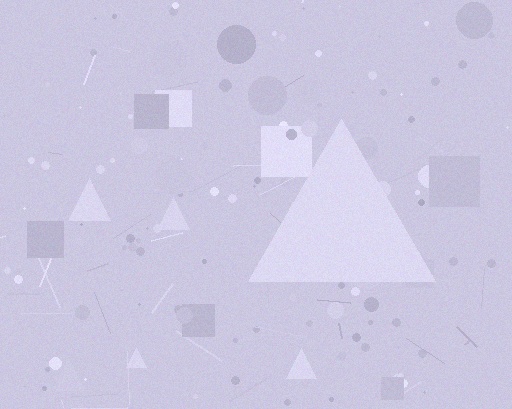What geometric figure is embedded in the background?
A triangle is embedded in the background.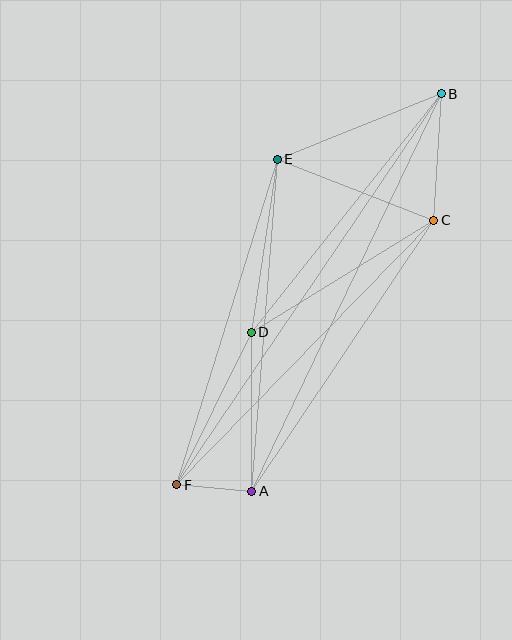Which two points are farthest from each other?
Points B and F are farthest from each other.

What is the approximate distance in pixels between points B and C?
The distance between B and C is approximately 126 pixels.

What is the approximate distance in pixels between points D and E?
The distance between D and E is approximately 175 pixels.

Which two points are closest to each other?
Points A and F are closest to each other.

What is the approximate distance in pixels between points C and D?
The distance between C and D is approximately 214 pixels.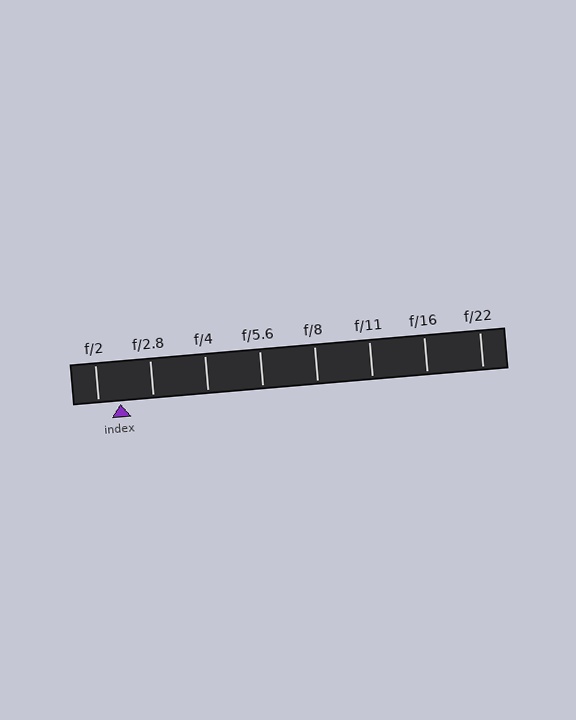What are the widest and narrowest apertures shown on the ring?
The widest aperture shown is f/2 and the narrowest is f/22.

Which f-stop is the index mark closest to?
The index mark is closest to f/2.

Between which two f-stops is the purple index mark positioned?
The index mark is between f/2 and f/2.8.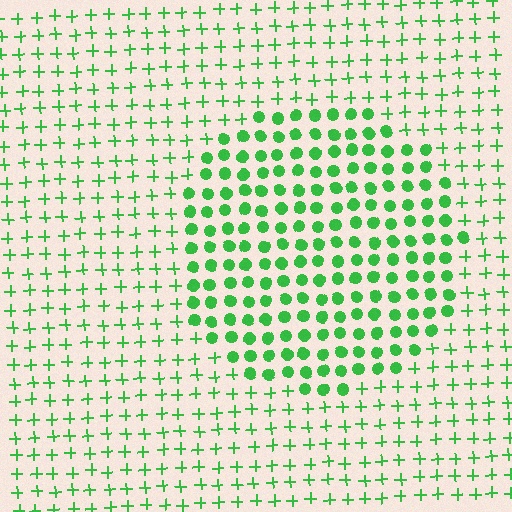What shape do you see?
I see a circle.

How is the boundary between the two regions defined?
The boundary is defined by a change in element shape: circles inside vs. plus signs outside. All elements share the same color and spacing.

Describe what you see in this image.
The image is filled with small green elements arranged in a uniform grid. A circle-shaped region contains circles, while the surrounding area contains plus signs. The boundary is defined purely by the change in element shape.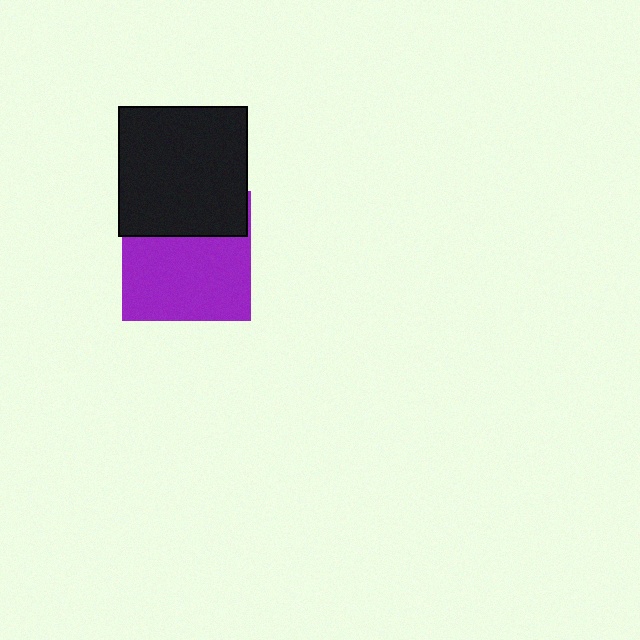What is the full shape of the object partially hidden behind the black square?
The partially hidden object is a purple square.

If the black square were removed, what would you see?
You would see the complete purple square.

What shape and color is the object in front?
The object in front is a black square.